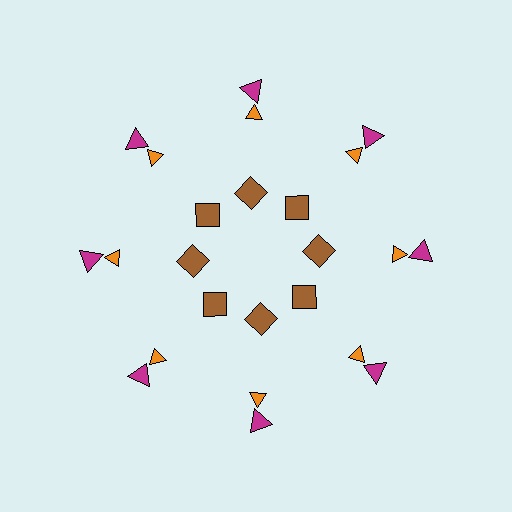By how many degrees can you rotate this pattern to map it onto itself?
The pattern maps onto itself every 45 degrees of rotation.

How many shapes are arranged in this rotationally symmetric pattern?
There are 24 shapes, arranged in 8 groups of 3.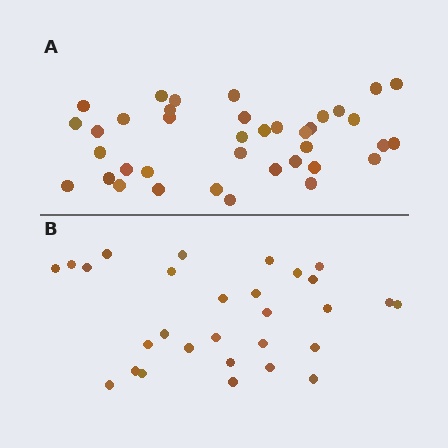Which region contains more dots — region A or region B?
Region A (the top region) has more dots.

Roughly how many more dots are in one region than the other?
Region A has roughly 8 or so more dots than region B.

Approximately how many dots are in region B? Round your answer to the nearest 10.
About 30 dots. (The exact count is 29, which rounds to 30.)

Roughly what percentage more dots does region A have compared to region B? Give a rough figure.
About 30% more.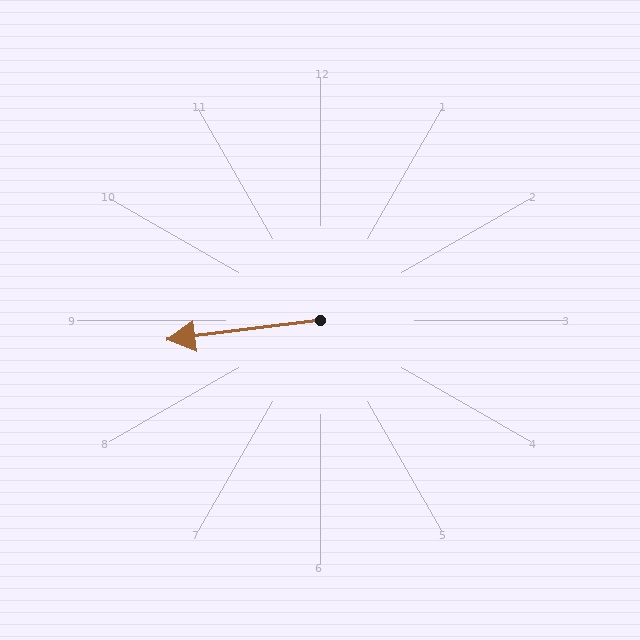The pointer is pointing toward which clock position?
Roughly 9 o'clock.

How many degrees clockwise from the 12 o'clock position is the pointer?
Approximately 263 degrees.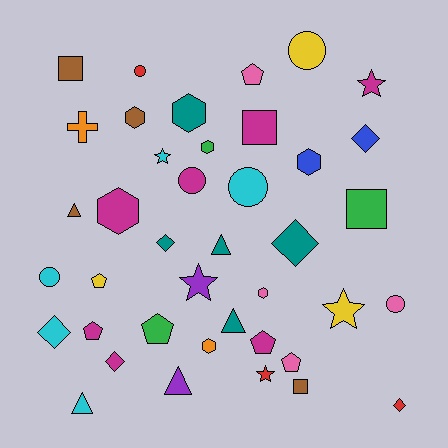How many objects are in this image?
There are 40 objects.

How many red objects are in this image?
There are 3 red objects.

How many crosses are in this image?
There is 1 cross.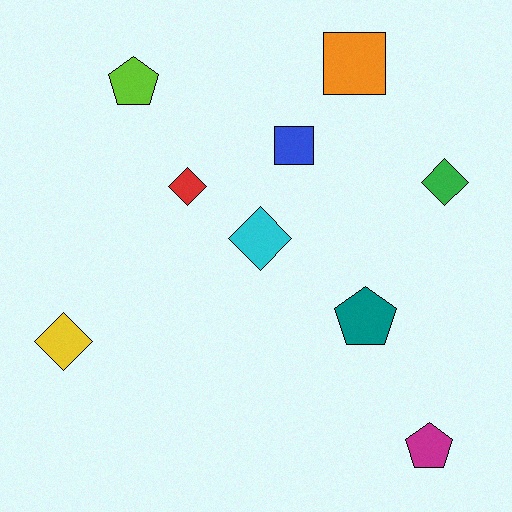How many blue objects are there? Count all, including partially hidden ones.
There is 1 blue object.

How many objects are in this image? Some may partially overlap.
There are 9 objects.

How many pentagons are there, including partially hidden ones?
There are 3 pentagons.